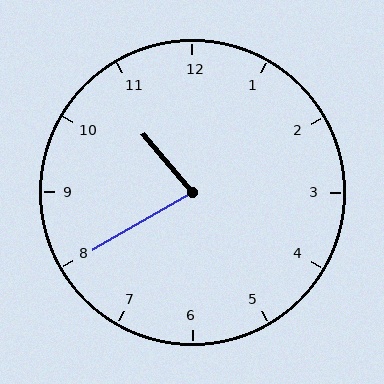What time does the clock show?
10:40.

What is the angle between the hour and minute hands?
Approximately 80 degrees.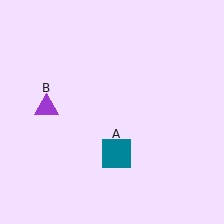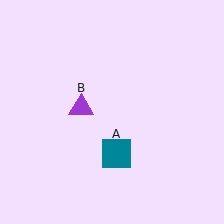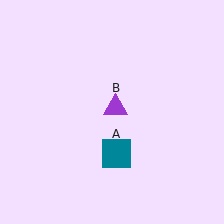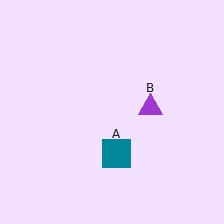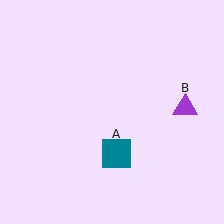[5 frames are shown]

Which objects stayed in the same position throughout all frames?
Teal square (object A) remained stationary.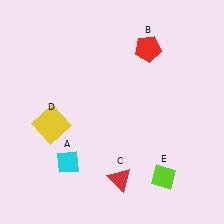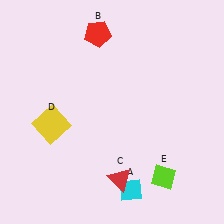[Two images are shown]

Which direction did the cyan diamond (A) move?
The cyan diamond (A) moved right.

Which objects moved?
The objects that moved are: the cyan diamond (A), the red pentagon (B).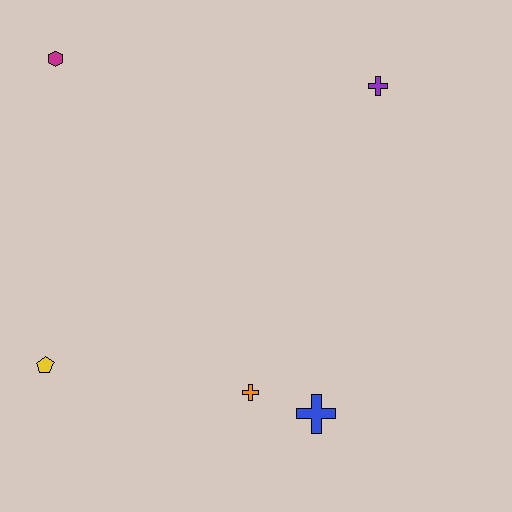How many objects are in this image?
There are 5 objects.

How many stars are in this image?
There are no stars.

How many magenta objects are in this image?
There is 1 magenta object.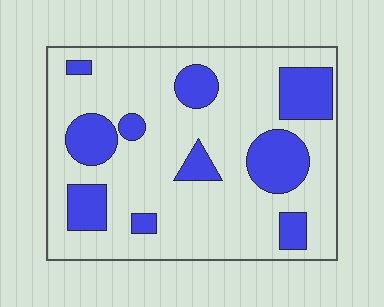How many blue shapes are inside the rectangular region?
10.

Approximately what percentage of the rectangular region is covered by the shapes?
Approximately 25%.